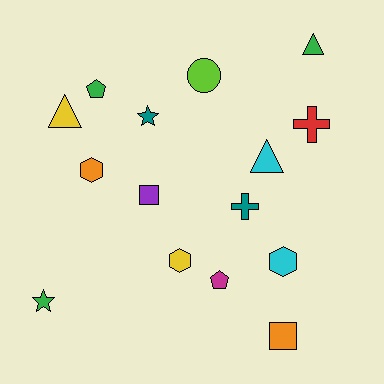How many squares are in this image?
There are 2 squares.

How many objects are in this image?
There are 15 objects.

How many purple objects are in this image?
There is 1 purple object.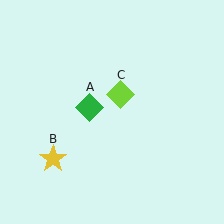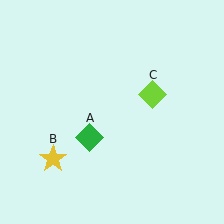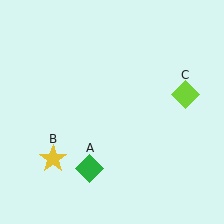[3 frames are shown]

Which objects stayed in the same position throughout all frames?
Yellow star (object B) remained stationary.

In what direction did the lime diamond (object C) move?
The lime diamond (object C) moved right.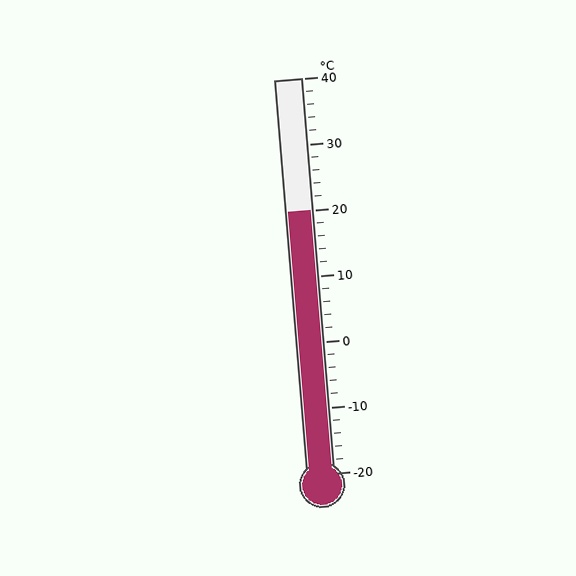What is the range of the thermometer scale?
The thermometer scale ranges from -20°C to 40°C.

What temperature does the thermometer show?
The thermometer shows approximately 20°C.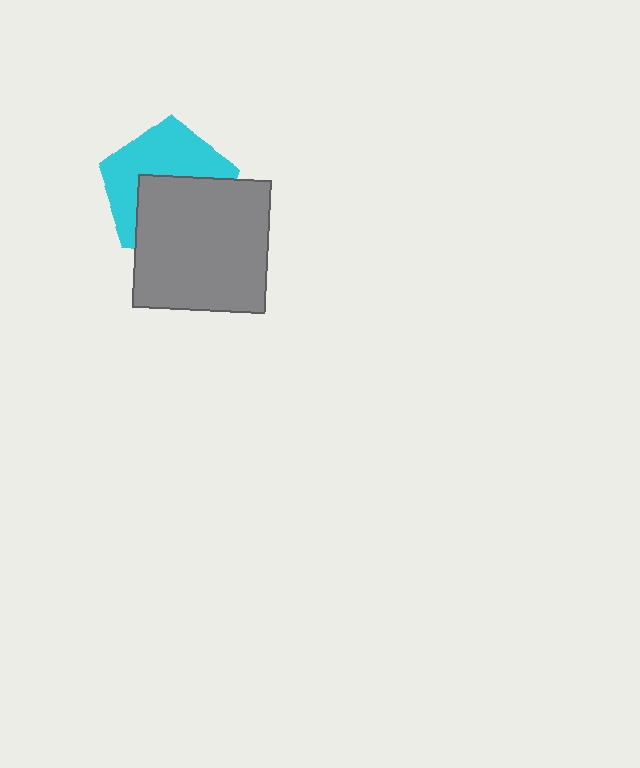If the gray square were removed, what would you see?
You would see the complete cyan pentagon.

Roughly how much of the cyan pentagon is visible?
About half of it is visible (roughly 51%).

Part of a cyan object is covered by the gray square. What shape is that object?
It is a pentagon.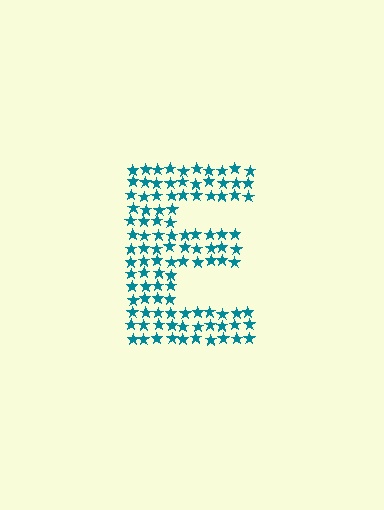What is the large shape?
The large shape is the letter E.